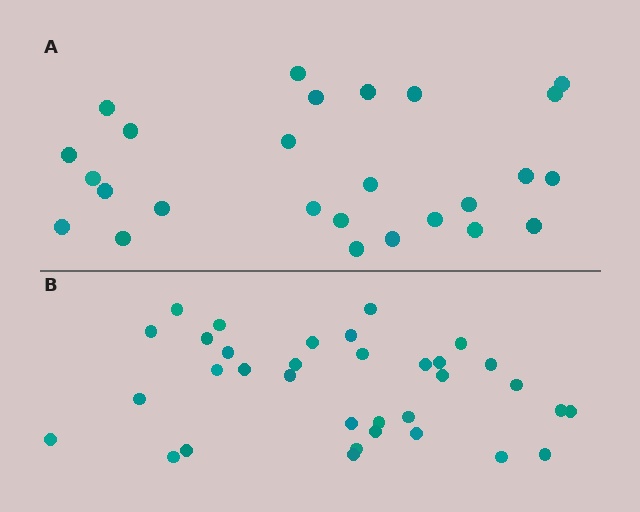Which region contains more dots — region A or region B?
Region B (the bottom region) has more dots.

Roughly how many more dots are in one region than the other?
Region B has roughly 8 or so more dots than region A.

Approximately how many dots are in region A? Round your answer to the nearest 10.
About 30 dots. (The exact count is 26, which rounds to 30.)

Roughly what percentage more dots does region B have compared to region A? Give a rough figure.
About 30% more.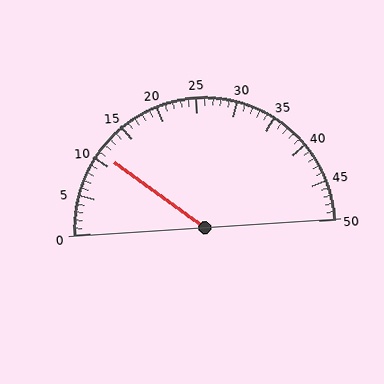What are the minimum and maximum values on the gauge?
The gauge ranges from 0 to 50.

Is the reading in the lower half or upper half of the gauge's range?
The reading is in the lower half of the range (0 to 50).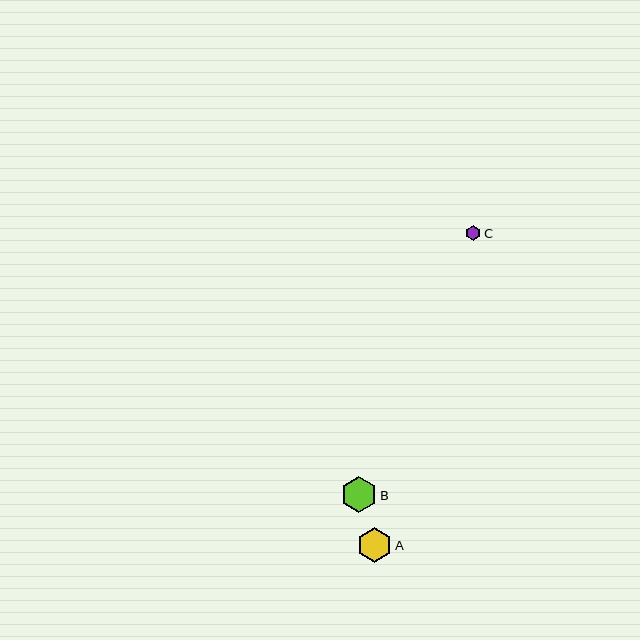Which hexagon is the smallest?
Hexagon C is the smallest with a size of approximately 15 pixels.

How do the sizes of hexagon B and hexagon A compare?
Hexagon B and hexagon A are approximately the same size.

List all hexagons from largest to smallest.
From largest to smallest: B, A, C.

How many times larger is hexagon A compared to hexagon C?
Hexagon A is approximately 2.3 times the size of hexagon C.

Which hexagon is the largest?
Hexagon B is the largest with a size of approximately 36 pixels.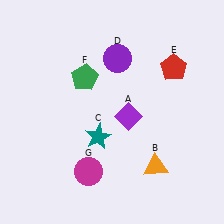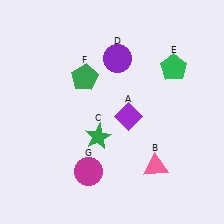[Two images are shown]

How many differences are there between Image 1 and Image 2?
There are 3 differences between the two images.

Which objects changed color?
B changed from orange to pink. C changed from teal to green. E changed from red to green.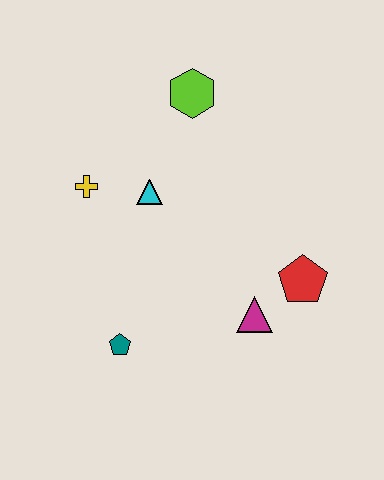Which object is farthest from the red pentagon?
The yellow cross is farthest from the red pentagon.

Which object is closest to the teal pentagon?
The magenta triangle is closest to the teal pentagon.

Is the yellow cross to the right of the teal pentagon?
No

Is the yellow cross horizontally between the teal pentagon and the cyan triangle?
No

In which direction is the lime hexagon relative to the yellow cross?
The lime hexagon is to the right of the yellow cross.